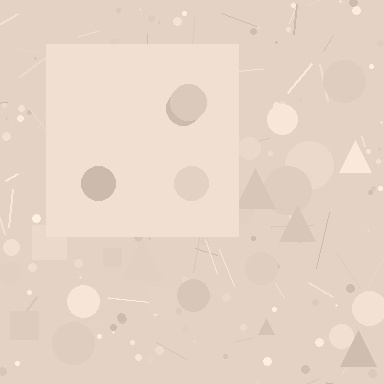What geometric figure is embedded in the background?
A square is embedded in the background.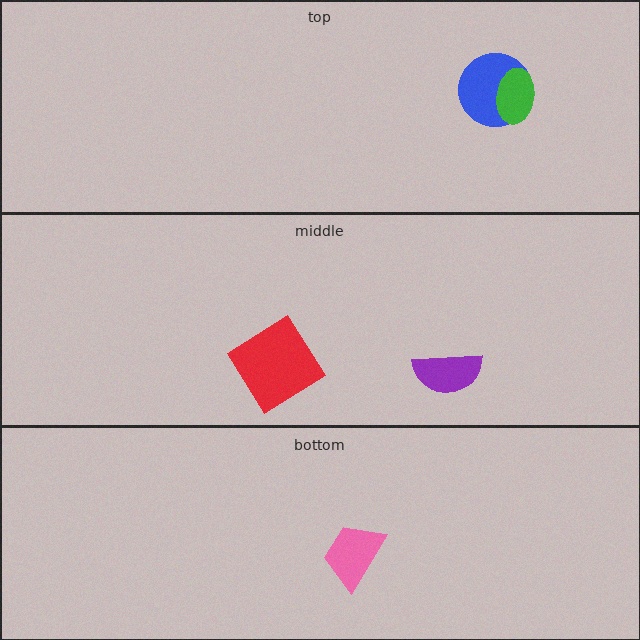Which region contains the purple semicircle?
The middle region.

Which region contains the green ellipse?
The top region.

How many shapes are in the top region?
2.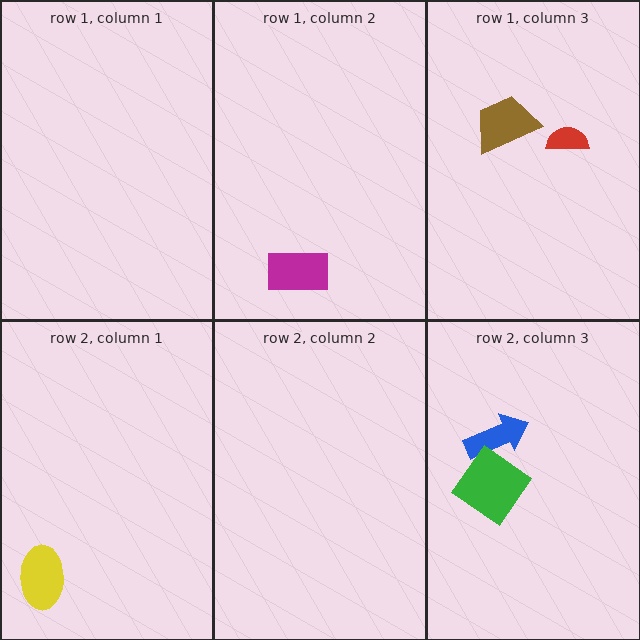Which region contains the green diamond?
The row 2, column 3 region.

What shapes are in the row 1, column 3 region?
The red semicircle, the brown trapezoid.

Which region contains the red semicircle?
The row 1, column 3 region.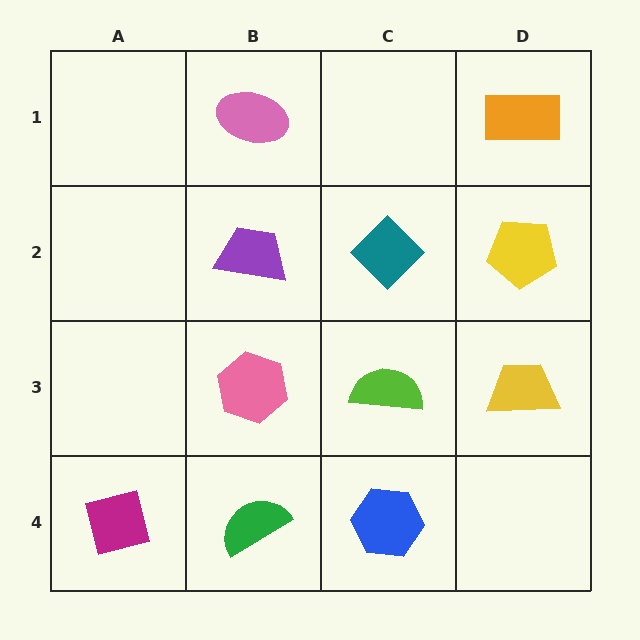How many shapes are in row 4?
3 shapes.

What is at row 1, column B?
A pink ellipse.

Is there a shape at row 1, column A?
No, that cell is empty.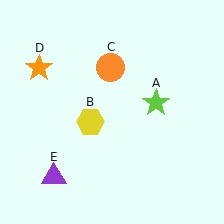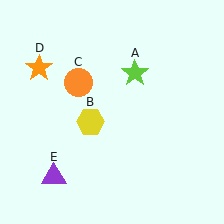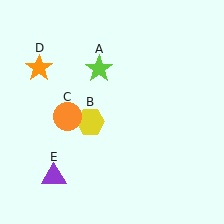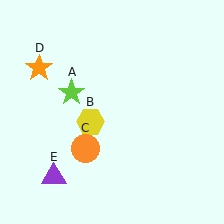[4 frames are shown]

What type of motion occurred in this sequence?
The lime star (object A), orange circle (object C) rotated counterclockwise around the center of the scene.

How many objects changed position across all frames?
2 objects changed position: lime star (object A), orange circle (object C).